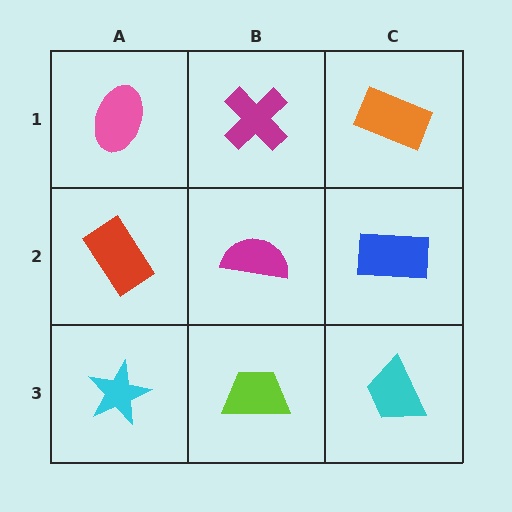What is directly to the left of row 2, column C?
A magenta semicircle.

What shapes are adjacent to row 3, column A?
A red rectangle (row 2, column A), a lime trapezoid (row 3, column B).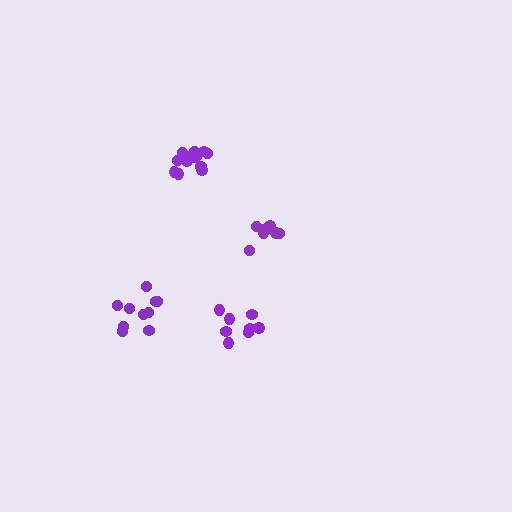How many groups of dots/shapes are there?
There are 4 groups.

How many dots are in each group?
Group 1: 8 dots, Group 2: 10 dots, Group 3: 13 dots, Group 4: 7 dots (38 total).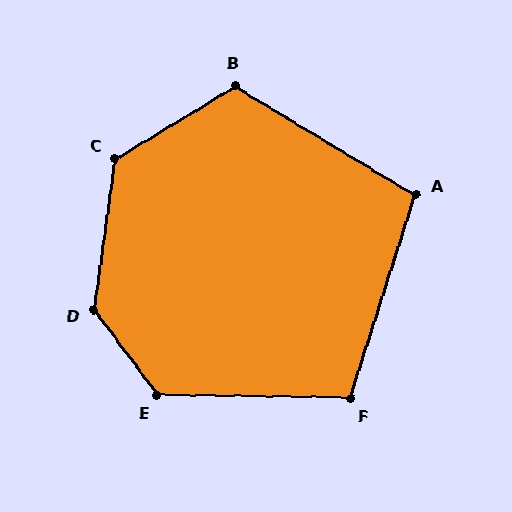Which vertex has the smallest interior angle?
A, at approximately 103 degrees.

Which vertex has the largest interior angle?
D, at approximately 135 degrees.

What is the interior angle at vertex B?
Approximately 118 degrees (obtuse).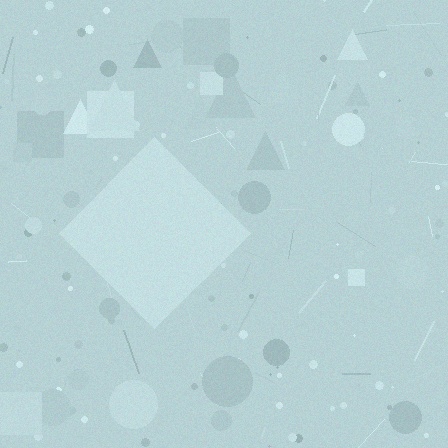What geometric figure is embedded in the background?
A diamond is embedded in the background.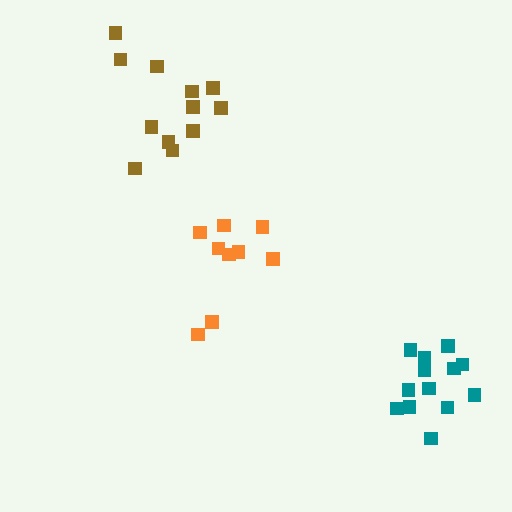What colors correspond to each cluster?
The clusters are colored: orange, brown, teal.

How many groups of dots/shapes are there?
There are 3 groups.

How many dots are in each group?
Group 1: 9 dots, Group 2: 12 dots, Group 3: 13 dots (34 total).